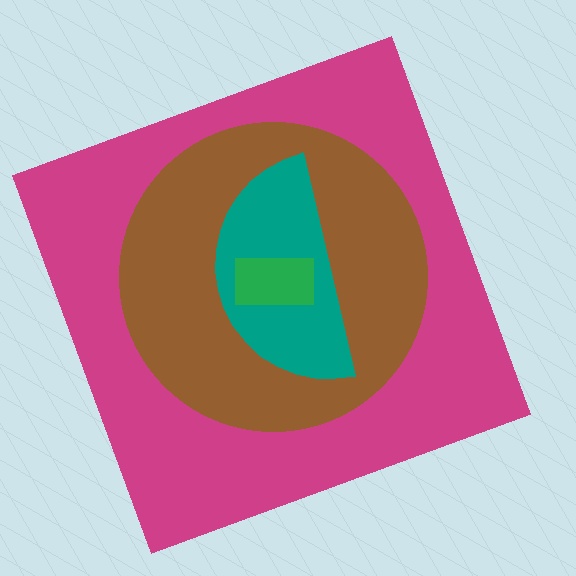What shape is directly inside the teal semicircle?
The green rectangle.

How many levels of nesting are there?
4.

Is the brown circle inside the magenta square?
Yes.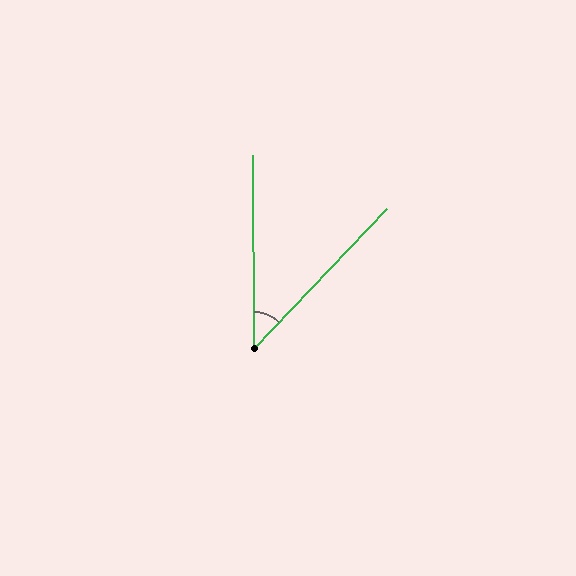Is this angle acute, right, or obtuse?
It is acute.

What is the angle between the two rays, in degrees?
Approximately 44 degrees.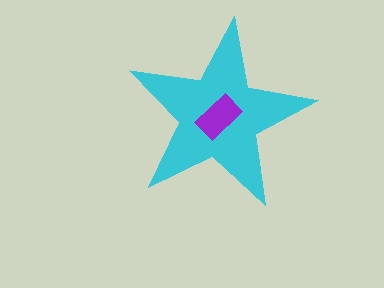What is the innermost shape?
The purple rectangle.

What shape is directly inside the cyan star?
The purple rectangle.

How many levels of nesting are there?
2.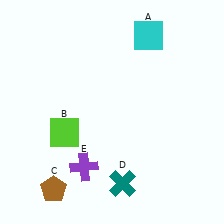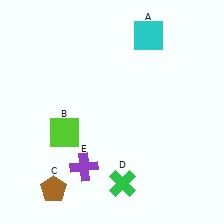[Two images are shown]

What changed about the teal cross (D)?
In Image 1, D is teal. In Image 2, it changed to green.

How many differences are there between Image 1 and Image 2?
There is 1 difference between the two images.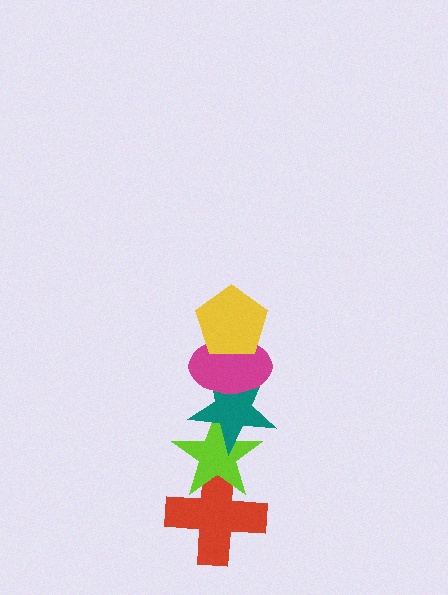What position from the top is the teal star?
The teal star is 3rd from the top.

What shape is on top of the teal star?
The magenta ellipse is on top of the teal star.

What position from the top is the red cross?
The red cross is 5th from the top.